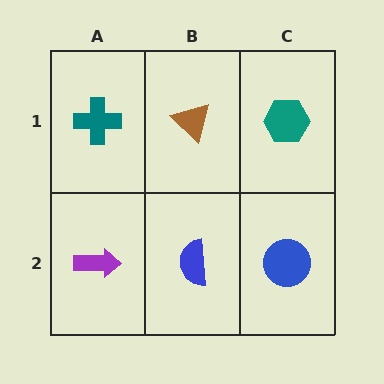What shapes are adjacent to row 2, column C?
A teal hexagon (row 1, column C), a blue semicircle (row 2, column B).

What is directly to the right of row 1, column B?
A teal hexagon.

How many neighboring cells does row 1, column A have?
2.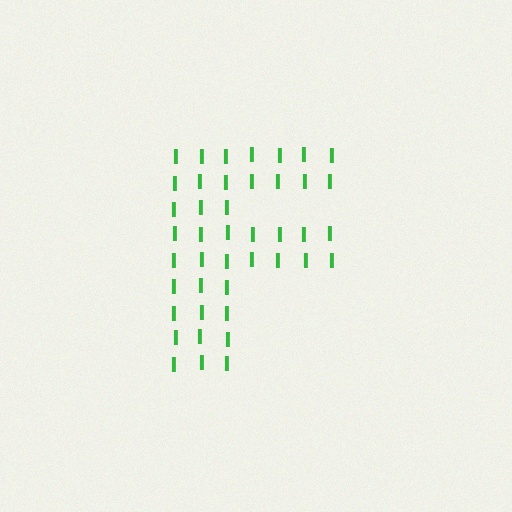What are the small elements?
The small elements are letter I's.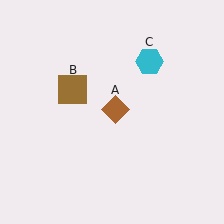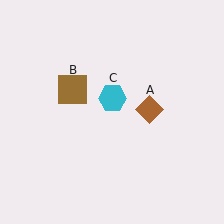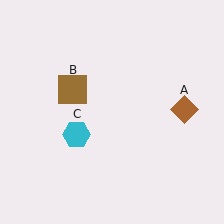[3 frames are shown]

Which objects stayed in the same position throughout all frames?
Brown square (object B) remained stationary.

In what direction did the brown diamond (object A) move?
The brown diamond (object A) moved right.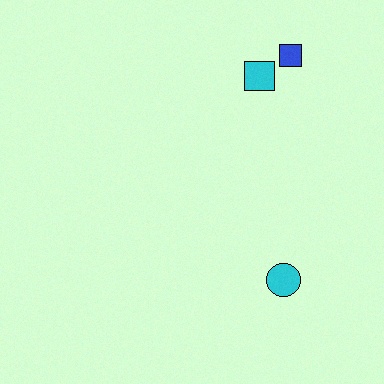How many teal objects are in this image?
There are no teal objects.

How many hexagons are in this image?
There are no hexagons.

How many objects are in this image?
There are 3 objects.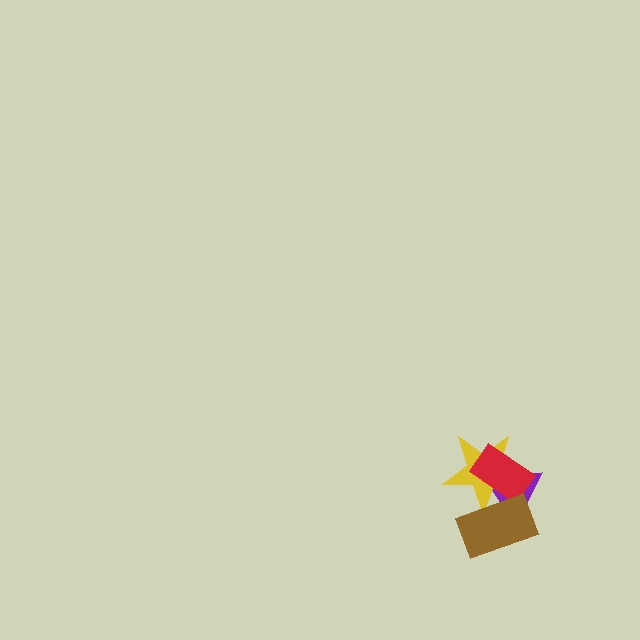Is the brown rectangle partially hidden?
No, no other shape covers it.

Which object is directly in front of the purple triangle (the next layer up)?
The yellow star is directly in front of the purple triangle.